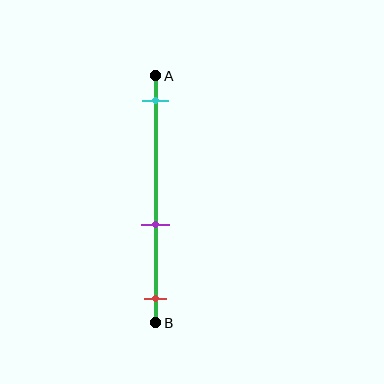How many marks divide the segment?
There are 3 marks dividing the segment.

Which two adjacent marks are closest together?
The purple and red marks are the closest adjacent pair.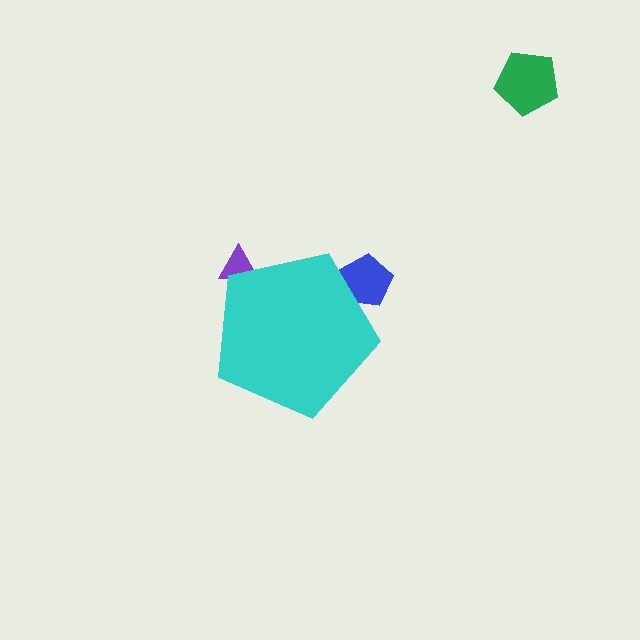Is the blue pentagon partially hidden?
Yes, the blue pentagon is partially hidden behind the cyan pentagon.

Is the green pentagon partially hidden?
No, the green pentagon is fully visible.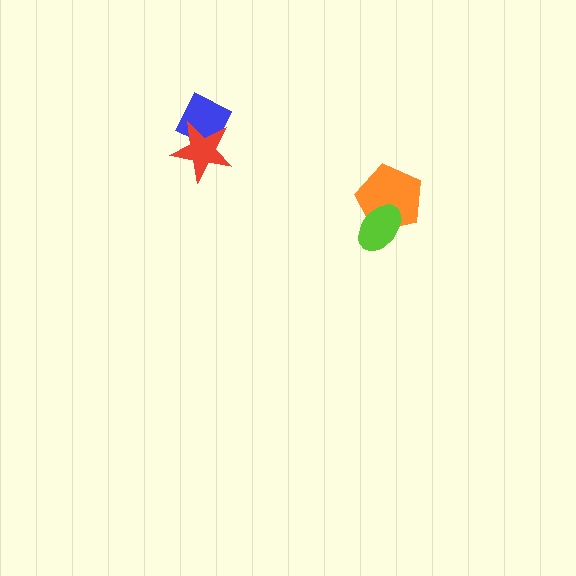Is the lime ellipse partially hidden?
No, no other shape covers it.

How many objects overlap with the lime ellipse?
1 object overlaps with the lime ellipse.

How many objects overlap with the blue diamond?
1 object overlaps with the blue diamond.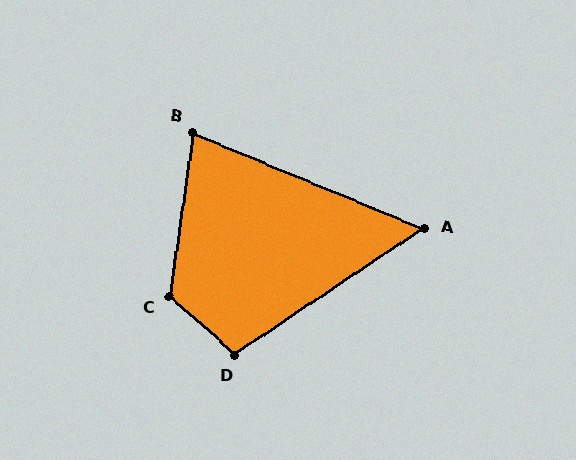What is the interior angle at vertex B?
Approximately 76 degrees (acute).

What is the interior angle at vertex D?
Approximately 104 degrees (obtuse).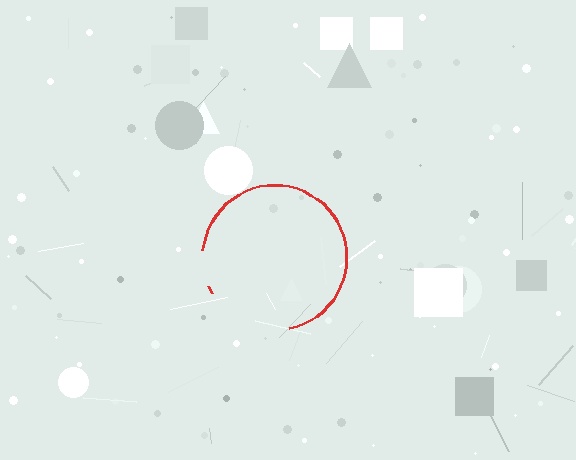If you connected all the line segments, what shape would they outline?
They would outline a circle.